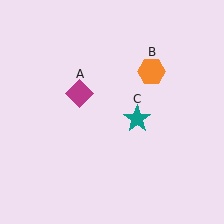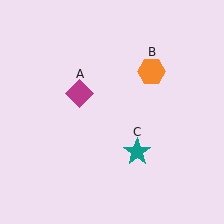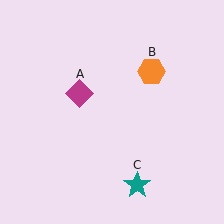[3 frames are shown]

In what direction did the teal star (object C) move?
The teal star (object C) moved down.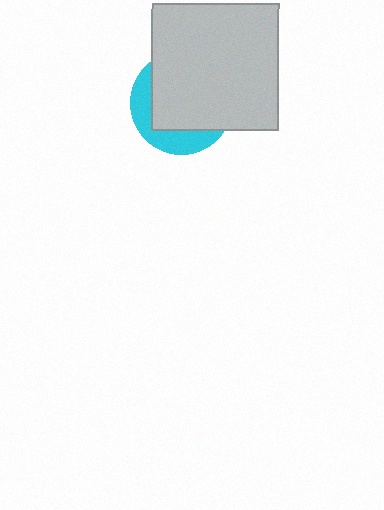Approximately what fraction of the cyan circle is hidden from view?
Roughly 69% of the cyan circle is hidden behind the light gray square.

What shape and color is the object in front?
The object in front is a light gray square.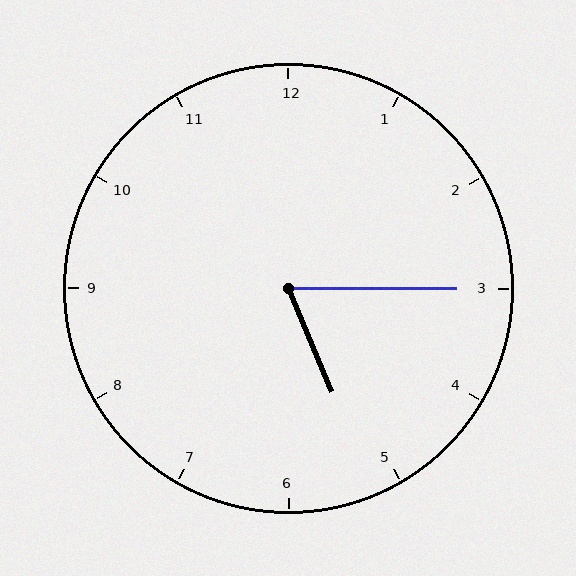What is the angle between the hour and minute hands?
Approximately 68 degrees.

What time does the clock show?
5:15.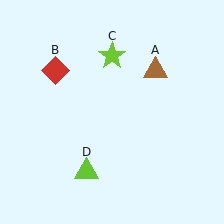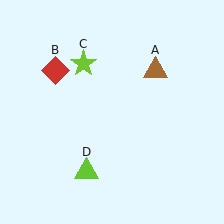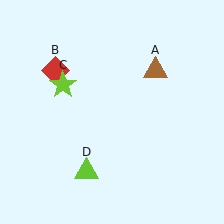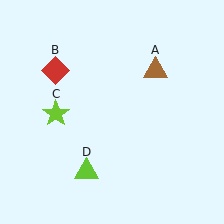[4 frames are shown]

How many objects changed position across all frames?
1 object changed position: lime star (object C).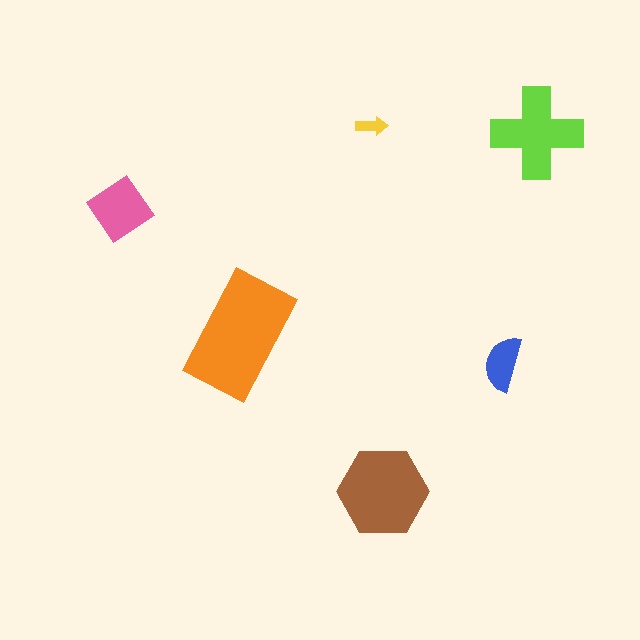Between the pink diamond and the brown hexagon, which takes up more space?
The brown hexagon.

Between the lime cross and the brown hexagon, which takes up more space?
The brown hexagon.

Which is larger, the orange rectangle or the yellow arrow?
The orange rectangle.